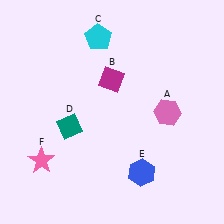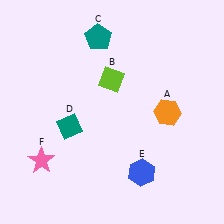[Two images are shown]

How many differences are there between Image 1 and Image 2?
There are 3 differences between the two images.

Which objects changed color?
A changed from pink to orange. B changed from magenta to lime. C changed from cyan to teal.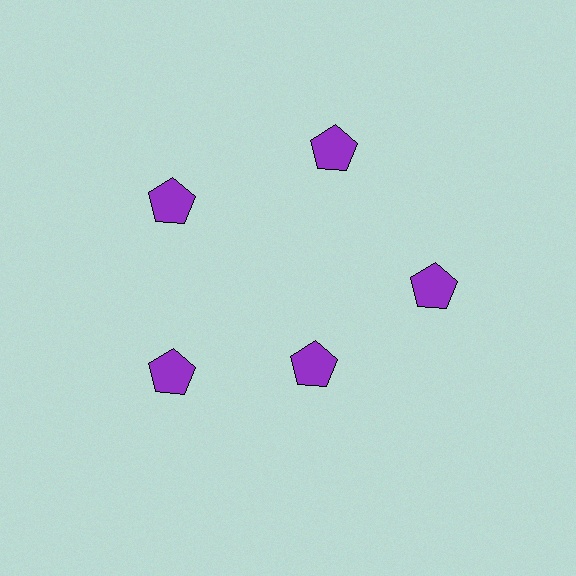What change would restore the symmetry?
The symmetry would be restored by moving it outward, back onto the ring so that all 5 pentagons sit at equal angles and equal distance from the center.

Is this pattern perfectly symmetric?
No. The 5 purple pentagons are arranged in a ring, but one element near the 5 o'clock position is pulled inward toward the center, breaking the 5-fold rotational symmetry.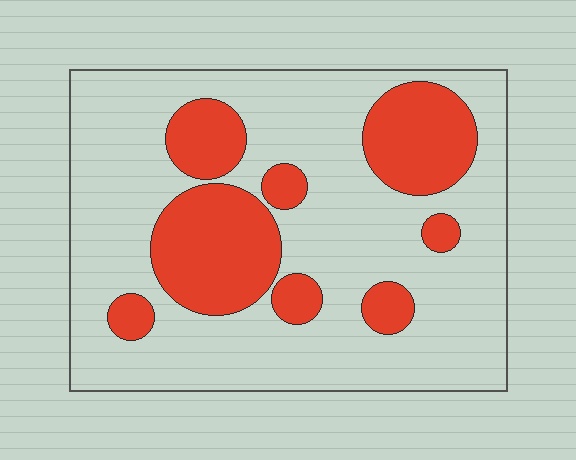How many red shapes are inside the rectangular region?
8.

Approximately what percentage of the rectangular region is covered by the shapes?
Approximately 25%.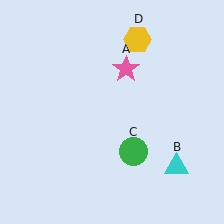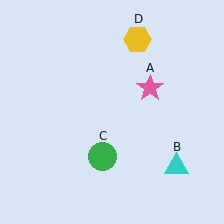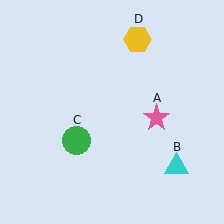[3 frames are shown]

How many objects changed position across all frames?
2 objects changed position: pink star (object A), green circle (object C).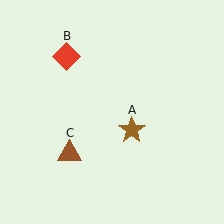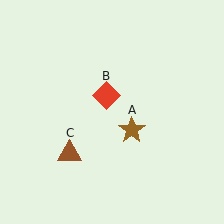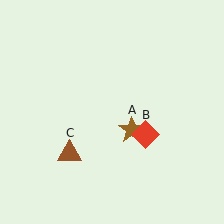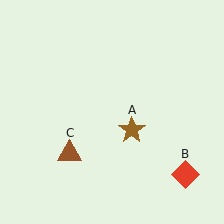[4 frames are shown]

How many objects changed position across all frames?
1 object changed position: red diamond (object B).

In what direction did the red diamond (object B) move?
The red diamond (object B) moved down and to the right.